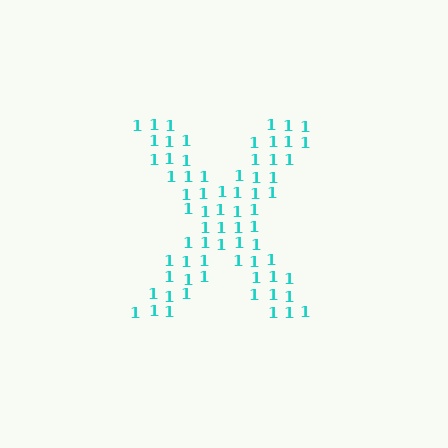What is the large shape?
The large shape is the letter X.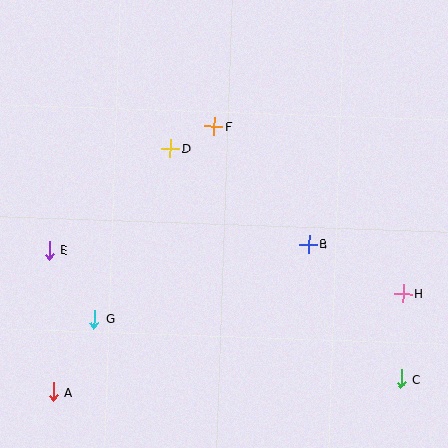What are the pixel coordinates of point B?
Point B is at (308, 244).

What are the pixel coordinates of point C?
Point C is at (401, 379).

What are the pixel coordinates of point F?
Point F is at (214, 127).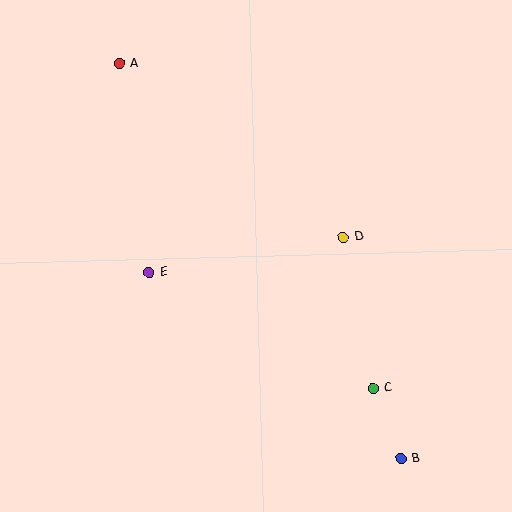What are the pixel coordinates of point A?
Point A is at (119, 64).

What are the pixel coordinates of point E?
Point E is at (149, 272).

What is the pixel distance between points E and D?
The distance between E and D is 197 pixels.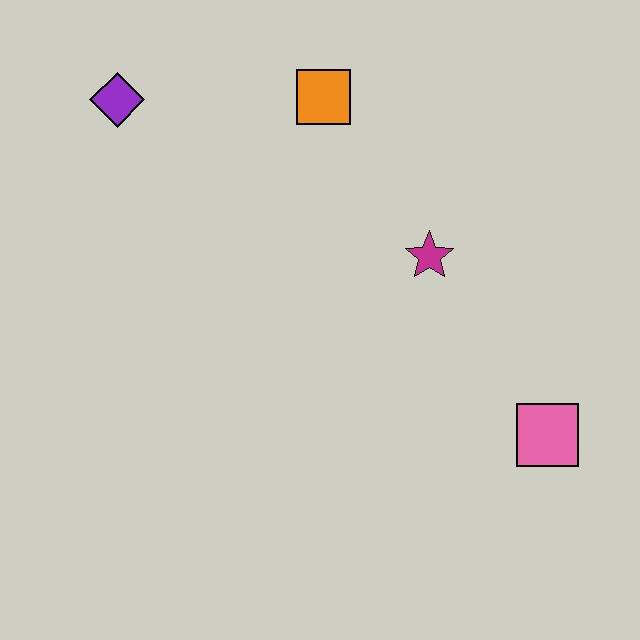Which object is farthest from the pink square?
The purple diamond is farthest from the pink square.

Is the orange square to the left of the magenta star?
Yes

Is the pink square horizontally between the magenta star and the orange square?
No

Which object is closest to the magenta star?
The orange square is closest to the magenta star.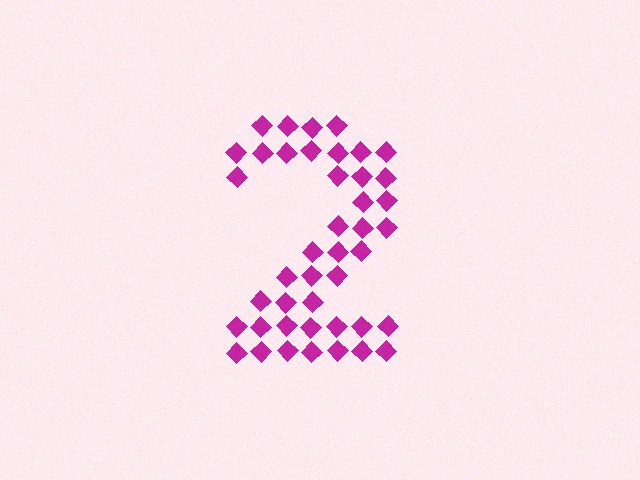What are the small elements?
The small elements are diamonds.